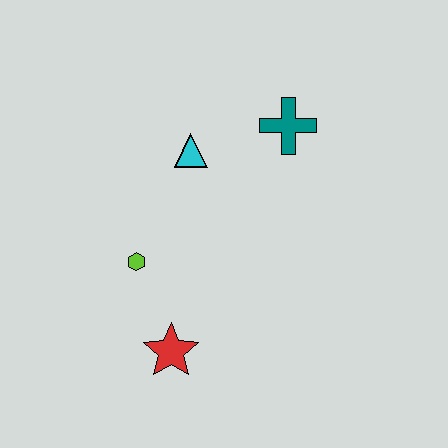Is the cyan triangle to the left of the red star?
No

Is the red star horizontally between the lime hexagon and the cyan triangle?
Yes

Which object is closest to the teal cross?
The cyan triangle is closest to the teal cross.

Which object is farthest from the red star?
The teal cross is farthest from the red star.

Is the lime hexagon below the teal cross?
Yes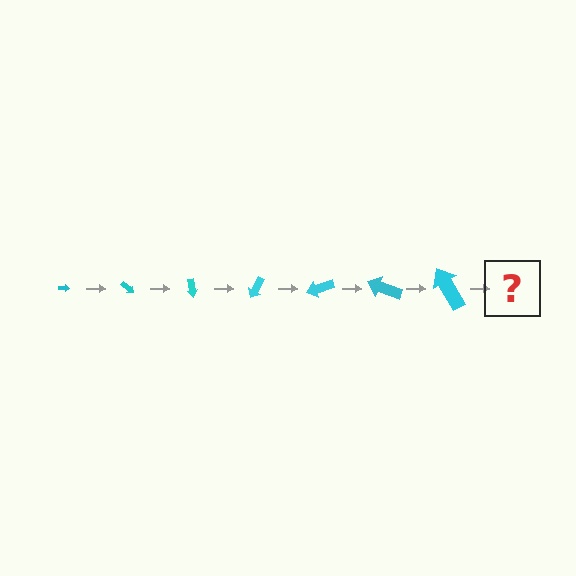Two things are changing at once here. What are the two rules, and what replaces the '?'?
The two rules are that the arrow grows larger each step and it rotates 40 degrees each step. The '?' should be an arrow, larger than the previous one and rotated 280 degrees from the start.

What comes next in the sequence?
The next element should be an arrow, larger than the previous one and rotated 280 degrees from the start.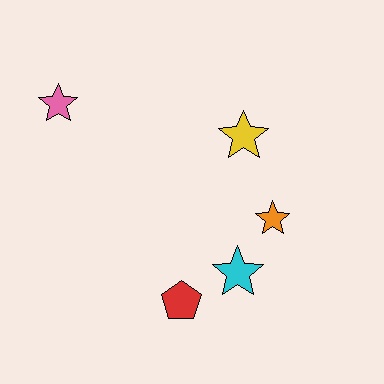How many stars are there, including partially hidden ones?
There are 4 stars.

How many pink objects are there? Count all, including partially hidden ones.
There is 1 pink object.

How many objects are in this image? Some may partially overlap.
There are 5 objects.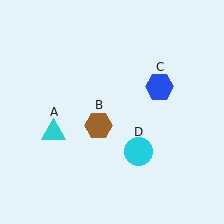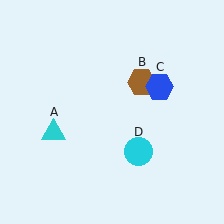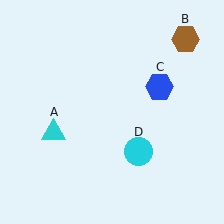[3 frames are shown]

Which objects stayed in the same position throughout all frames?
Cyan triangle (object A) and blue hexagon (object C) and cyan circle (object D) remained stationary.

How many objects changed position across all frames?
1 object changed position: brown hexagon (object B).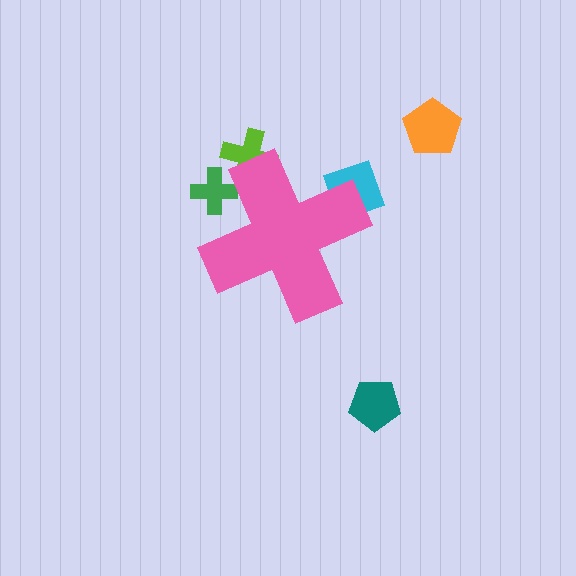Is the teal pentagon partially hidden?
No, the teal pentagon is fully visible.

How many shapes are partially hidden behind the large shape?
3 shapes are partially hidden.